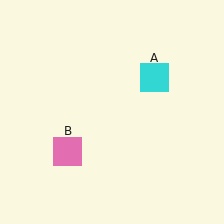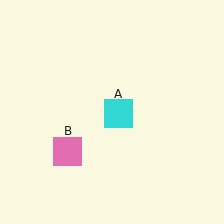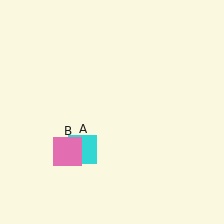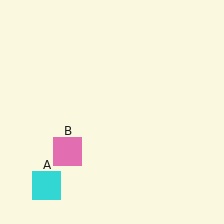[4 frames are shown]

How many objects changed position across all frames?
1 object changed position: cyan square (object A).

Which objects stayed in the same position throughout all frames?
Pink square (object B) remained stationary.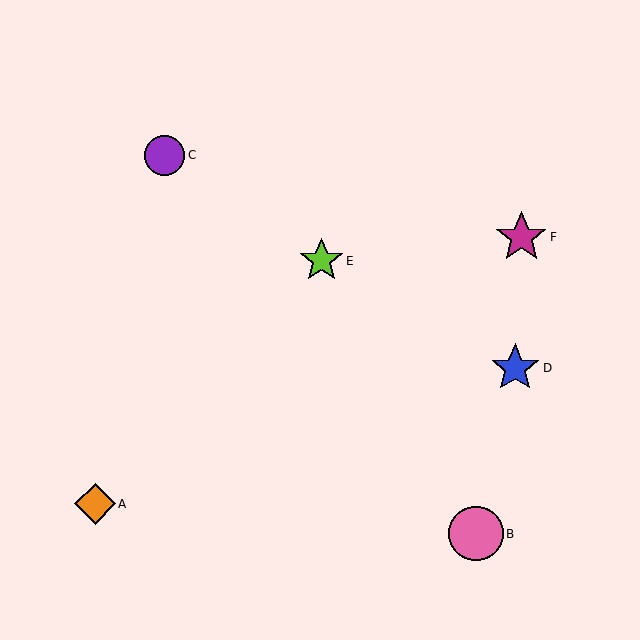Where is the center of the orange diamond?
The center of the orange diamond is at (95, 504).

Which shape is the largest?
The pink circle (labeled B) is the largest.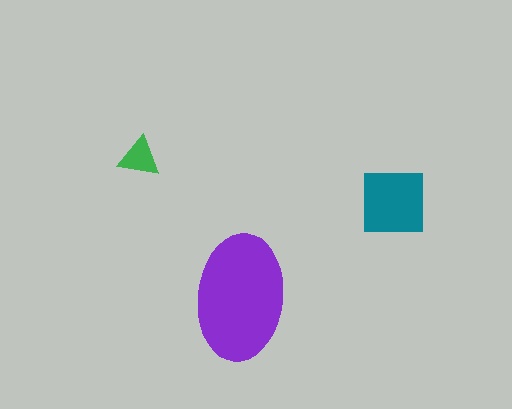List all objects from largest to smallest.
The purple ellipse, the teal square, the green triangle.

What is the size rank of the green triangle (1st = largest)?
3rd.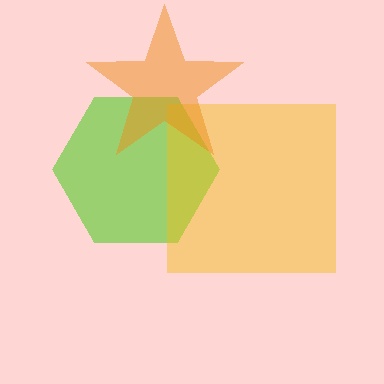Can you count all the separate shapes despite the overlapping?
Yes, there are 3 separate shapes.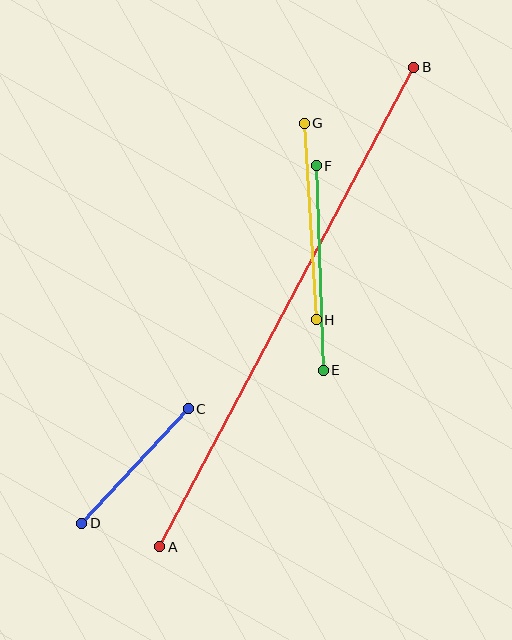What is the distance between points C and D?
The distance is approximately 157 pixels.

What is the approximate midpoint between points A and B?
The midpoint is at approximately (287, 307) pixels.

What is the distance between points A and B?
The distance is approximately 543 pixels.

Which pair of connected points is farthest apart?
Points A and B are farthest apart.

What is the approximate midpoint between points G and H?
The midpoint is at approximately (310, 221) pixels.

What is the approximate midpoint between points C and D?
The midpoint is at approximately (135, 466) pixels.